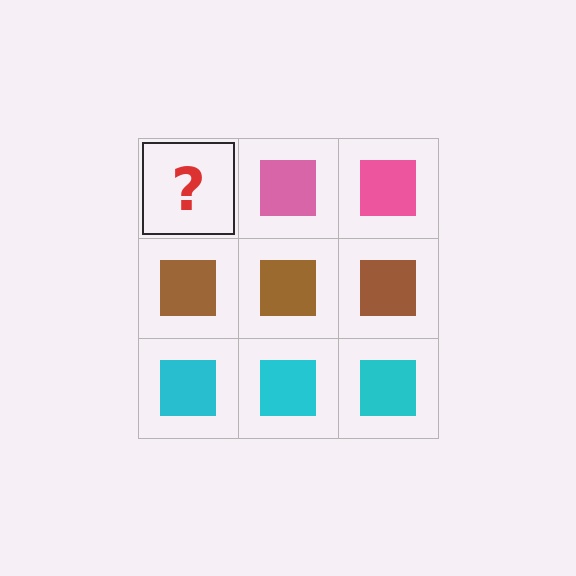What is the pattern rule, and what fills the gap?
The rule is that each row has a consistent color. The gap should be filled with a pink square.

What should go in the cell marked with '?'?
The missing cell should contain a pink square.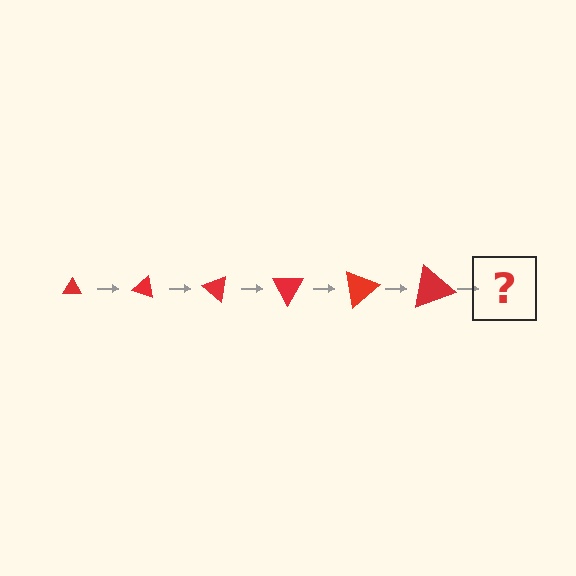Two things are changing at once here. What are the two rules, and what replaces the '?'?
The two rules are that the triangle grows larger each step and it rotates 20 degrees each step. The '?' should be a triangle, larger than the previous one and rotated 120 degrees from the start.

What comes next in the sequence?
The next element should be a triangle, larger than the previous one and rotated 120 degrees from the start.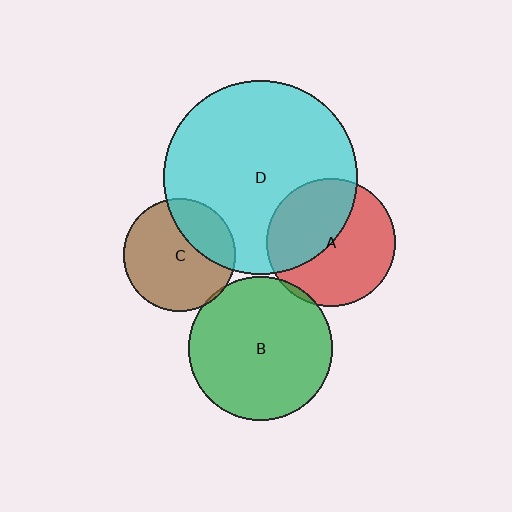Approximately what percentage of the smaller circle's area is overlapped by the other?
Approximately 30%.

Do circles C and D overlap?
Yes.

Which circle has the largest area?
Circle D (cyan).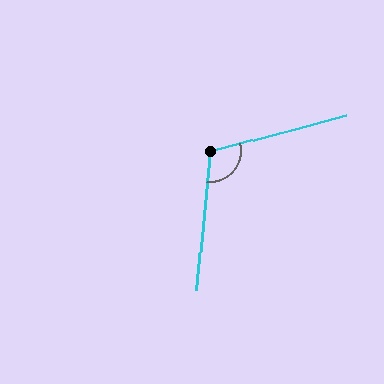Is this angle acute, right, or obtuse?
It is obtuse.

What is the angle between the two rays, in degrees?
Approximately 110 degrees.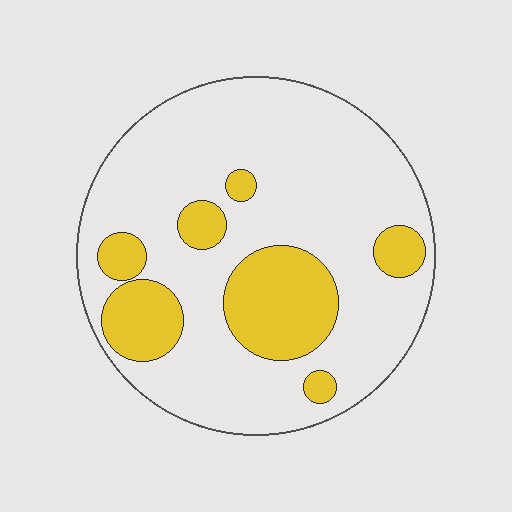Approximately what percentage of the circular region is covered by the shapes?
Approximately 25%.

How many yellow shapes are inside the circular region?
7.